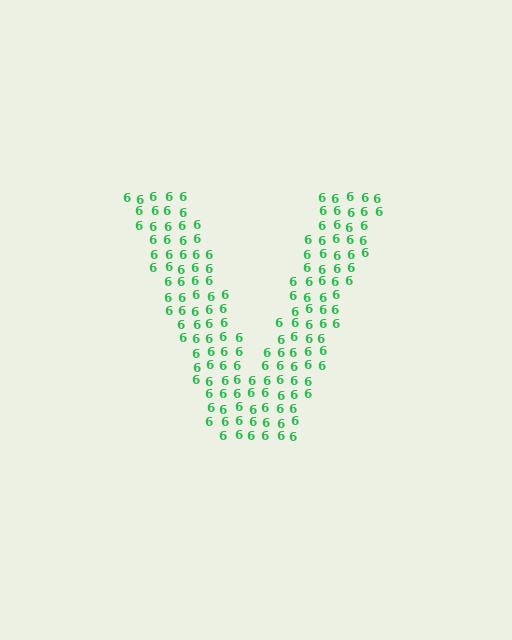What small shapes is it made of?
It is made of small digit 6's.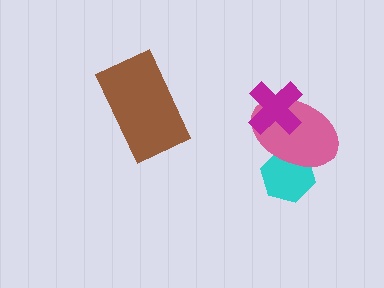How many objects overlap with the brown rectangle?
0 objects overlap with the brown rectangle.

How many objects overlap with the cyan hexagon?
1 object overlaps with the cyan hexagon.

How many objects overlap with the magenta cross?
1 object overlaps with the magenta cross.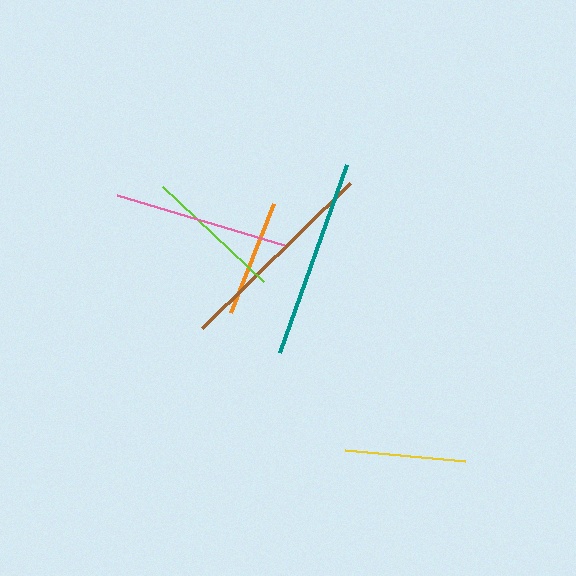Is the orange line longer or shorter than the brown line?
The brown line is longer than the orange line.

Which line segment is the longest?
The brown line is the longest at approximately 207 pixels.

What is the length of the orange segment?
The orange segment is approximately 117 pixels long.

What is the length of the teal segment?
The teal segment is approximately 199 pixels long.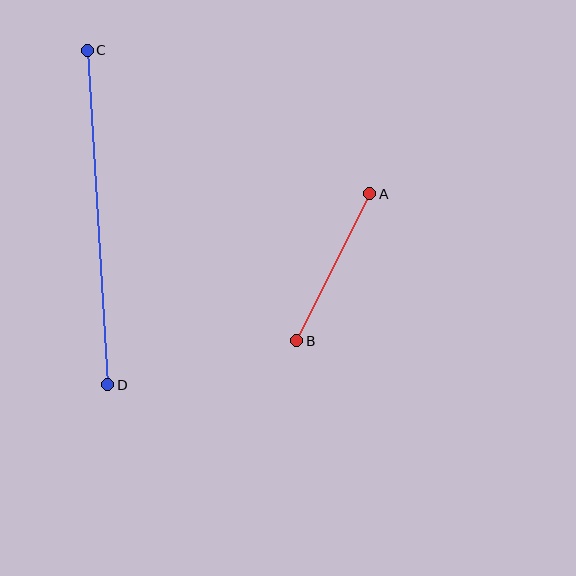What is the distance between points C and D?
The distance is approximately 335 pixels.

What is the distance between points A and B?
The distance is approximately 164 pixels.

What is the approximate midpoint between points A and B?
The midpoint is at approximately (333, 267) pixels.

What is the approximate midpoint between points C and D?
The midpoint is at approximately (98, 217) pixels.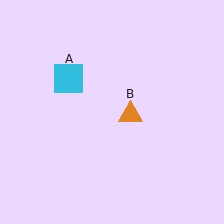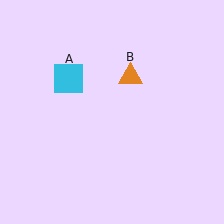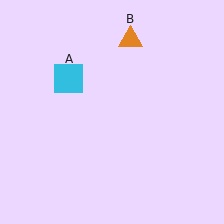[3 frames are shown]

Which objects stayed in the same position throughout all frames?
Cyan square (object A) remained stationary.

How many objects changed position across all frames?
1 object changed position: orange triangle (object B).